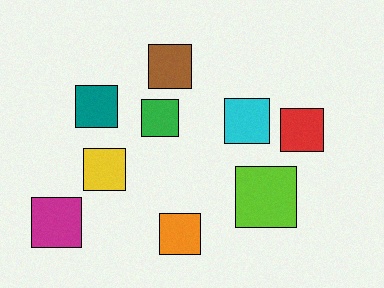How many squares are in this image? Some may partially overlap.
There are 9 squares.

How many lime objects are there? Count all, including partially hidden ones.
There is 1 lime object.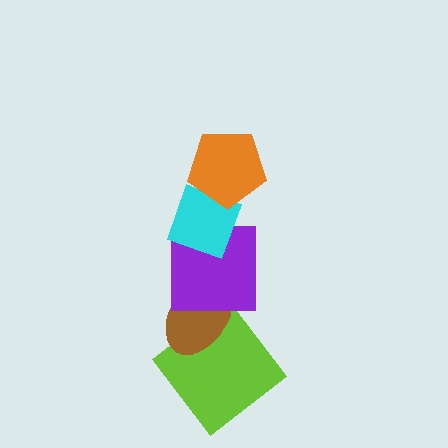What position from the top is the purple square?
The purple square is 3rd from the top.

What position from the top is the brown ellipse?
The brown ellipse is 4th from the top.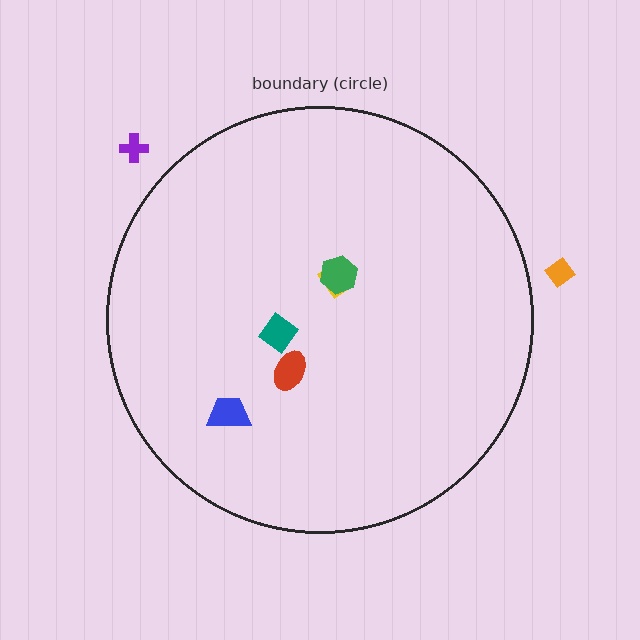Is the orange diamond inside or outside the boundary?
Outside.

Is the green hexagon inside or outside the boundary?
Inside.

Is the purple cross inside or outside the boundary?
Outside.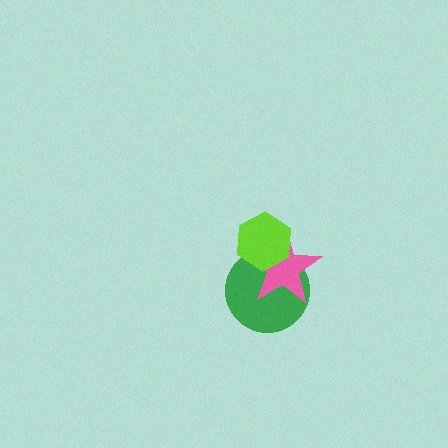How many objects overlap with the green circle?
2 objects overlap with the green circle.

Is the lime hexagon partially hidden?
No, no other shape covers it.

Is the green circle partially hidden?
Yes, it is partially covered by another shape.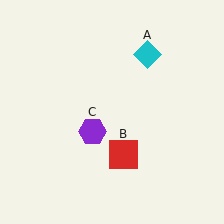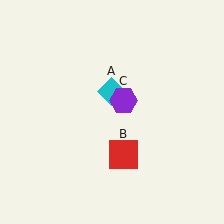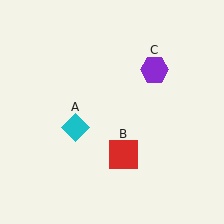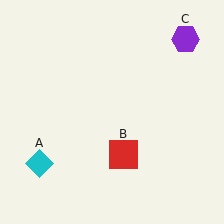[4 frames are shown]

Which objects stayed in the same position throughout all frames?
Red square (object B) remained stationary.